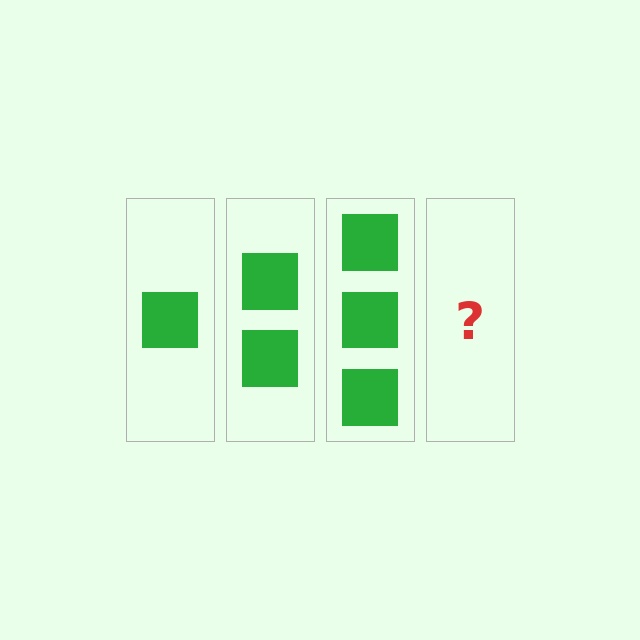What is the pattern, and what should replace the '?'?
The pattern is that each step adds one more square. The '?' should be 4 squares.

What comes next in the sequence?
The next element should be 4 squares.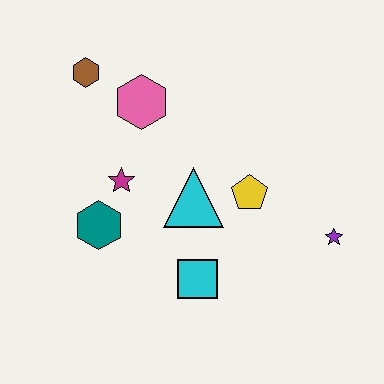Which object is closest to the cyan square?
The cyan triangle is closest to the cyan square.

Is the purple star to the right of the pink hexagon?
Yes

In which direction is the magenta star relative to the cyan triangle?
The magenta star is to the left of the cyan triangle.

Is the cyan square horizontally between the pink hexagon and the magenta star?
No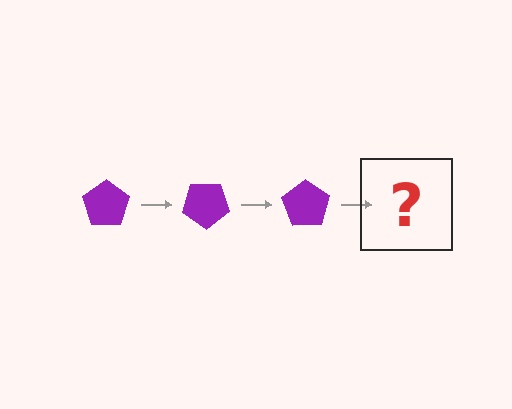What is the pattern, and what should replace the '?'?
The pattern is that the pentagon rotates 35 degrees each step. The '?' should be a purple pentagon rotated 105 degrees.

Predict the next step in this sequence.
The next step is a purple pentagon rotated 105 degrees.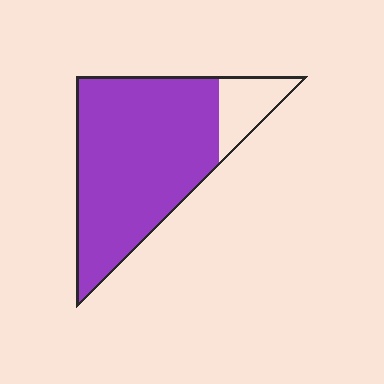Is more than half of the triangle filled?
Yes.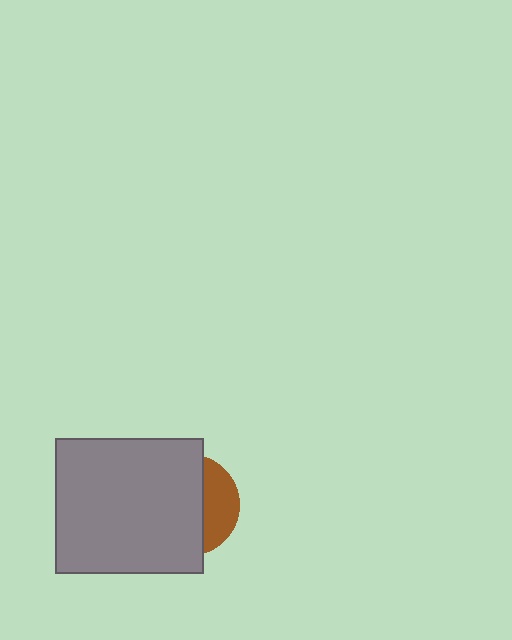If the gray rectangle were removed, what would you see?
You would see the complete brown circle.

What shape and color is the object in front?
The object in front is a gray rectangle.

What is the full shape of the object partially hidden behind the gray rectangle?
The partially hidden object is a brown circle.